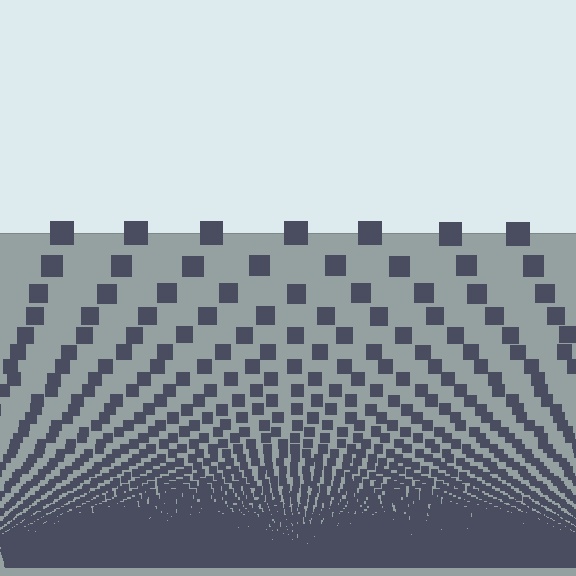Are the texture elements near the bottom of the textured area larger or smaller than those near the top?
Smaller. The gradient is inverted — elements near the bottom are smaller and denser.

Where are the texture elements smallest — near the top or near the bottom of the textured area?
Near the bottom.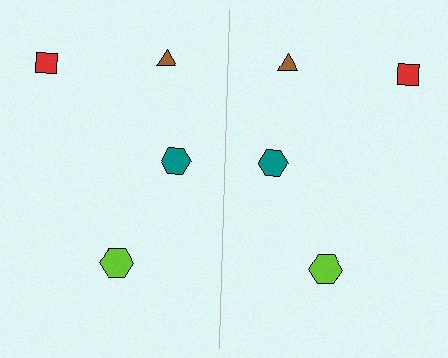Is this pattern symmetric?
Yes, this pattern has bilateral (reflection) symmetry.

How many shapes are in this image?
There are 8 shapes in this image.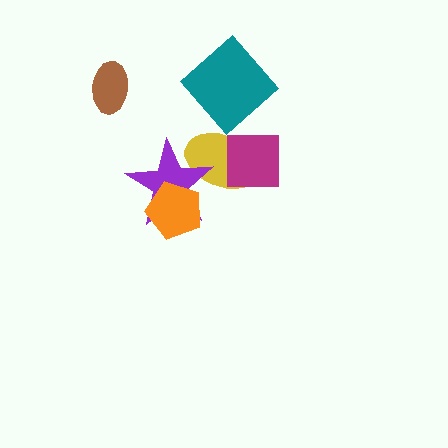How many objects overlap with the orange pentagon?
1 object overlaps with the orange pentagon.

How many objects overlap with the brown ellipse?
0 objects overlap with the brown ellipse.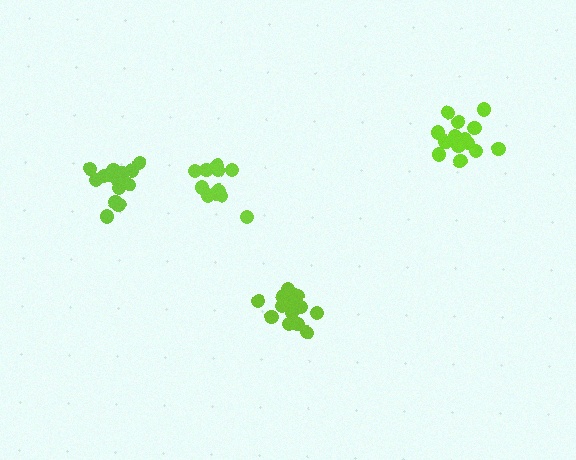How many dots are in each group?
Group 1: 17 dots, Group 2: 15 dots, Group 3: 14 dots, Group 4: 12 dots (58 total).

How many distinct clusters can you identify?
There are 4 distinct clusters.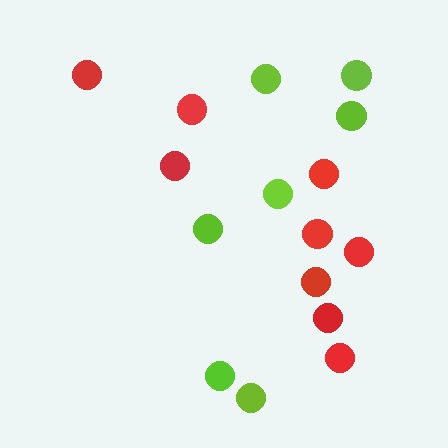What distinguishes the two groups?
There are 2 groups: one group of red circles (9) and one group of lime circles (7).